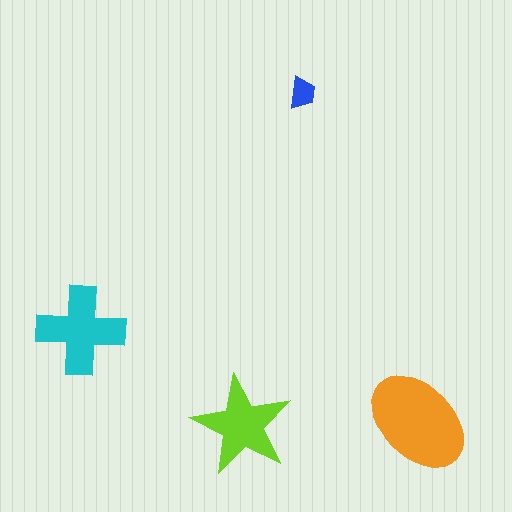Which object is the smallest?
The blue trapezoid.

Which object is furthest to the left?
The cyan cross is leftmost.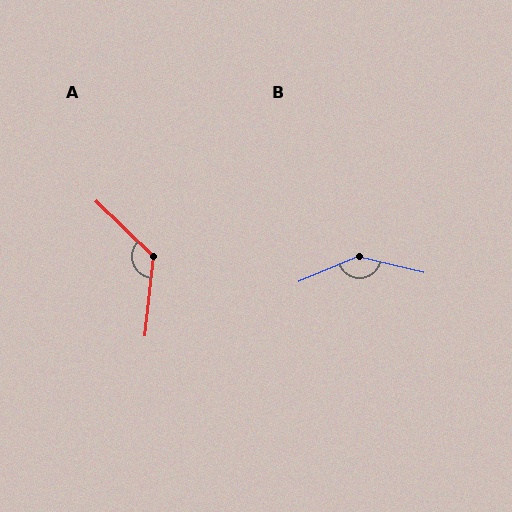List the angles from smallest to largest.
A (128°), B (143°).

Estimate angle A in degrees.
Approximately 128 degrees.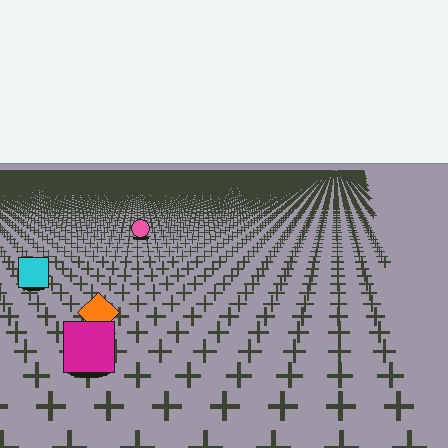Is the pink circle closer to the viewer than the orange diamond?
No. The orange diamond is closer — you can tell from the texture gradient: the ground texture is coarser near it.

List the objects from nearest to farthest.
From nearest to farthest: the magenta square, the orange diamond, the cyan square, the pink circle.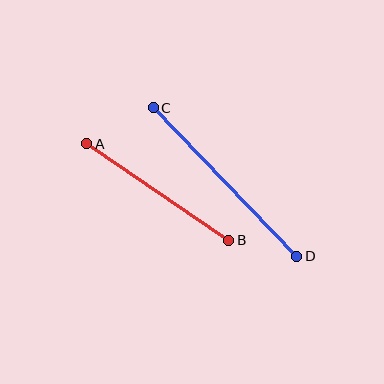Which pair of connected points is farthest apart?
Points C and D are farthest apart.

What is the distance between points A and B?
The distance is approximately 171 pixels.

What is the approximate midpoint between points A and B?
The midpoint is at approximately (158, 192) pixels.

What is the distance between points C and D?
The distance is approximately 206 pixels.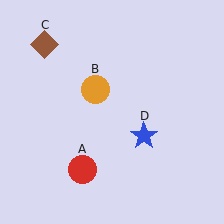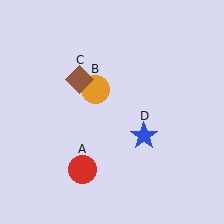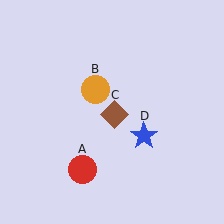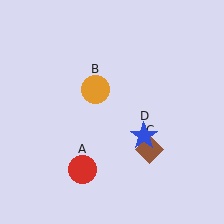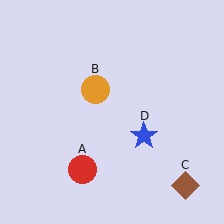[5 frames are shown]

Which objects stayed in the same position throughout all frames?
Red circle (object A) and orange circle (object B) and blue star (object D) remained stationary.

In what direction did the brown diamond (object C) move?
The brown diamond (object C) moved down and to the right.